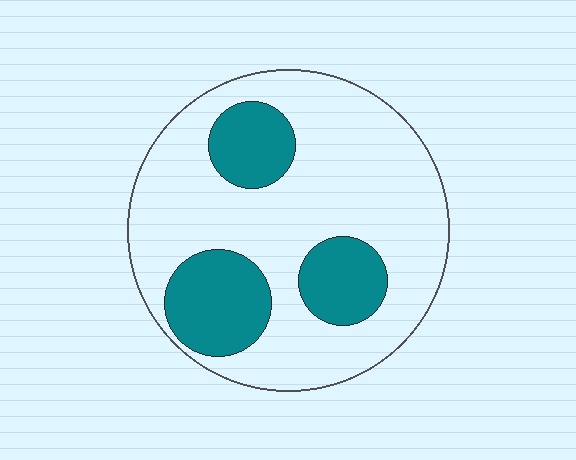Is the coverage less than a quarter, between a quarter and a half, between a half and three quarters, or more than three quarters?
Between a quarter and a half.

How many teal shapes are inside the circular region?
3.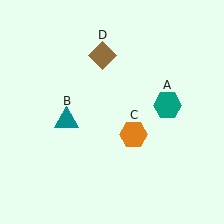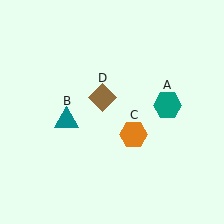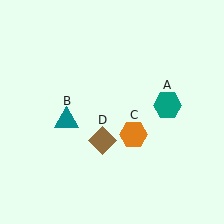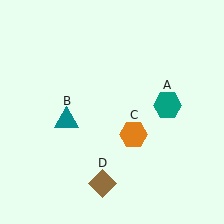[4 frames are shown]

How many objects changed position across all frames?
1 object changed position: brown diamond (object D).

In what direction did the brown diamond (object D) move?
The brown diamond (object D) moved down.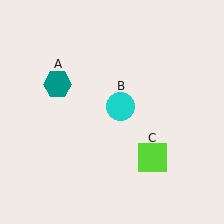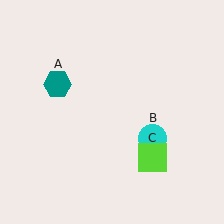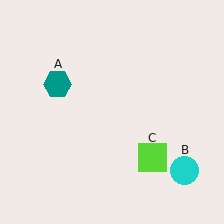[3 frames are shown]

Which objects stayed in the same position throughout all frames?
Teal hexagon (object A) and lime square (object C) remained stationary.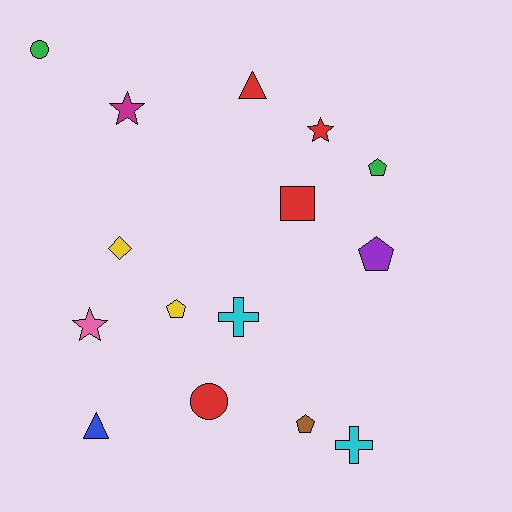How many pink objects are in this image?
There is 1 pink object.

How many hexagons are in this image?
There are no hexagons.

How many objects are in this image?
There are 15 objects.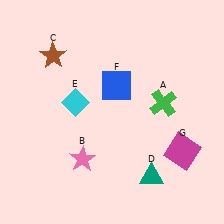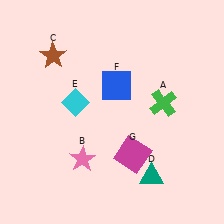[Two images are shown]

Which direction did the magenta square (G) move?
The magenta square (G) moved left.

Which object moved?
The magenta square (G) moved left.